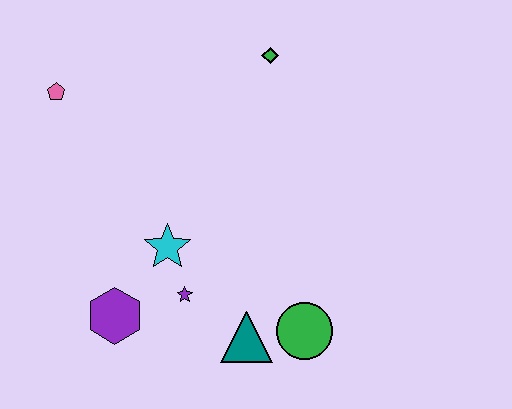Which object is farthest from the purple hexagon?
The green diamond is farthest from the purple hexagon.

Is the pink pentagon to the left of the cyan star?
Yes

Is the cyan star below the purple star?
No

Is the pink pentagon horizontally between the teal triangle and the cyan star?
No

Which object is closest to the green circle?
The teal triangle is closest to the green circle.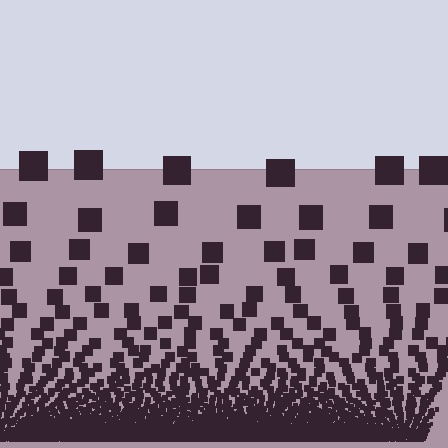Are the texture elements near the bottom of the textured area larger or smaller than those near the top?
Smaller. The gradient is inverted — elements near the bottom are smaller and denser.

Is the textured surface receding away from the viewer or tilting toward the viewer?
The surface appears to tilt toward the viewer. Texture elements get larger and sparser toward the top.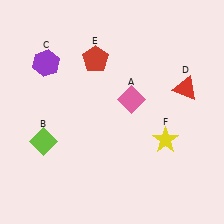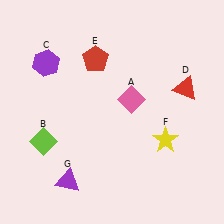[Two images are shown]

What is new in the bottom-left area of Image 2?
A purple triangle (G) was added in the bottom-left area of Image 2.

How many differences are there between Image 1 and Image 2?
There is 1 difference between the two images.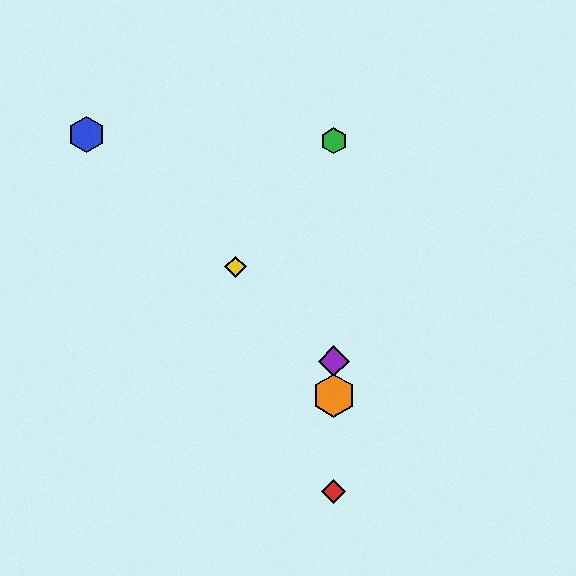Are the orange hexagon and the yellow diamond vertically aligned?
No, the orange hexagon is at x≈334 and the yellow diamond is at x≈235.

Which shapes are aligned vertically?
The red diamond, the green hexagon, the purple diamond, the orange hexagon are aligned vertically.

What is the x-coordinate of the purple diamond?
The purple diamond is at x≈334.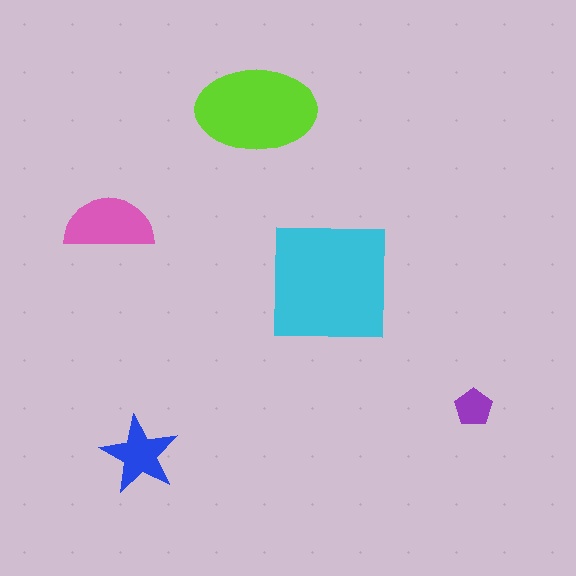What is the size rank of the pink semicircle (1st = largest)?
3rd.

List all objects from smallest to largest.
The purple pentagon, the blue star, the pink semicircle, the lime ellipse, the cyan square.